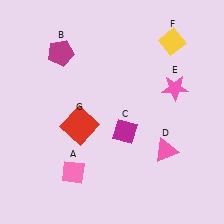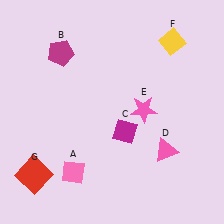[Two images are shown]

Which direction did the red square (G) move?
The red square (G) moved down.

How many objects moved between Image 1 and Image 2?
2 objects moved between the two images.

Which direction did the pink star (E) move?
The pink star (E) moved left.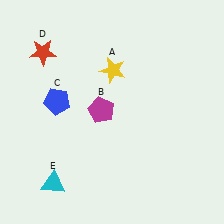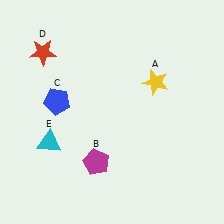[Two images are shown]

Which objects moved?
The objects that moved are: the yellow star (A), the magenta pentagon (B), the cyan triangle (E).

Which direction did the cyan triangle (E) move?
The cyan triangle (E) moved up.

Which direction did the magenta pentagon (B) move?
The magenta pentagon (B) moved down.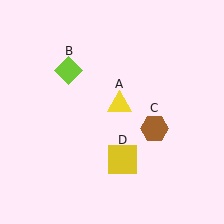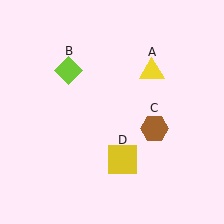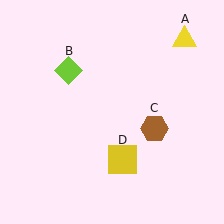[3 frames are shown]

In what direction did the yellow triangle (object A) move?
The yellow triangle (object A) moved up and to the right.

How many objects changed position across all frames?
1 object changed position: yellow triangle (object A).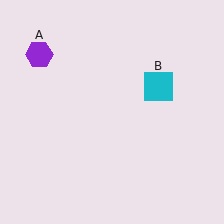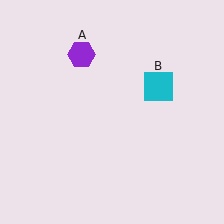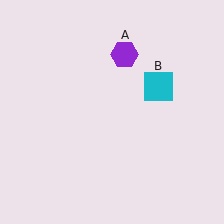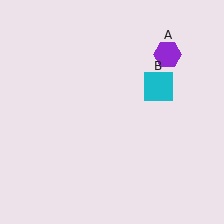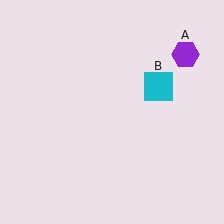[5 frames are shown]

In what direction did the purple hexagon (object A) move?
The purple hexagon (object A) moved right.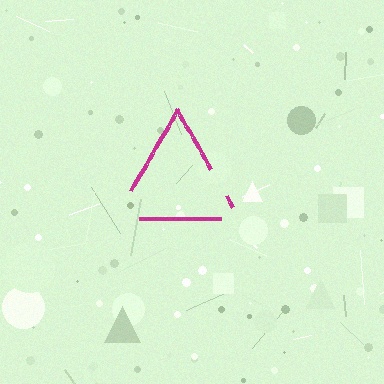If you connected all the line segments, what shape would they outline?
They would outline a triangle.